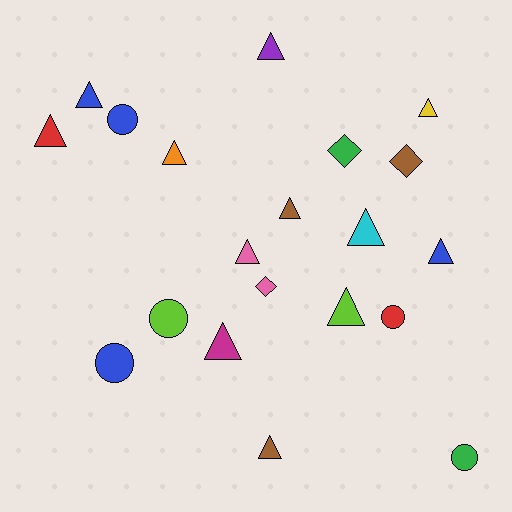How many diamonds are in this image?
There are 3 diamonds.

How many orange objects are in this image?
There is 1 orange object.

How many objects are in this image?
There are 20 objects.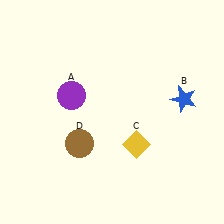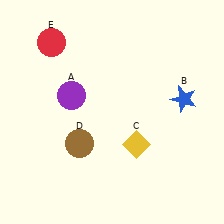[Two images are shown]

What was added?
A red circle (E) was added in Image 2.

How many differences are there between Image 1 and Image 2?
There is 1 difference between the two images.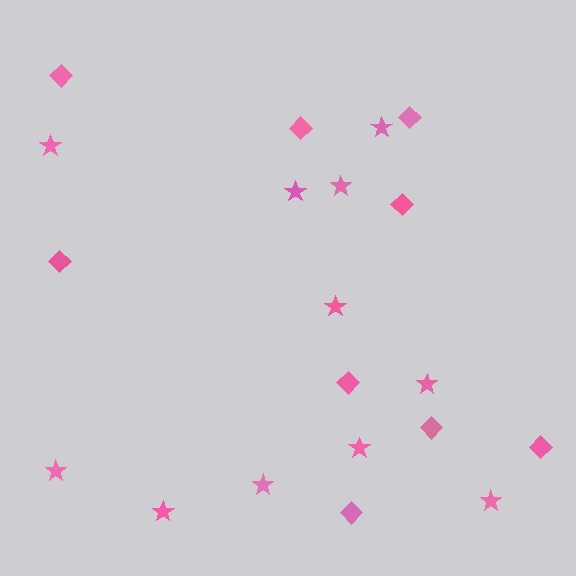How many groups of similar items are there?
There are 2 groups: one group of diamonds (9) and one group of stars (11).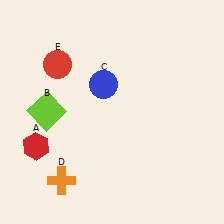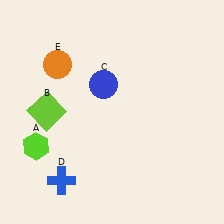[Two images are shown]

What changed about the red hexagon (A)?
In Image 1, A is red. In Image 2, it changed to lime.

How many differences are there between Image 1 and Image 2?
There are 3 differences between the two images.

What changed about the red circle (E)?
In Image 1, E is red. In Image 2, it changed to orange.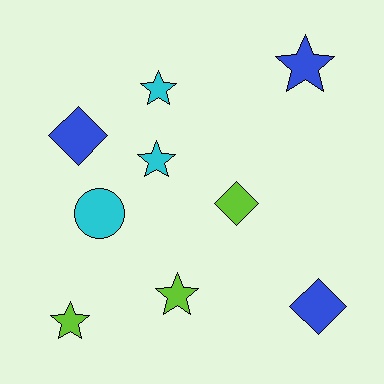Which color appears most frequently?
Blue, with 3 objects.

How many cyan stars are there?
There are 2 cyan stars.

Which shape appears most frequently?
Star, with 5 objects.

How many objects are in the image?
There are 9 objects.